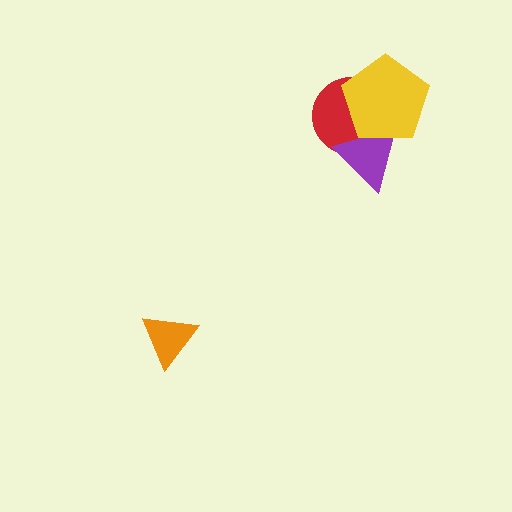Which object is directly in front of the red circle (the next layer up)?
The purple triangle is directly in front of the red circle.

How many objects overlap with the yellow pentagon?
2 objects overlap with the yellow pentagon.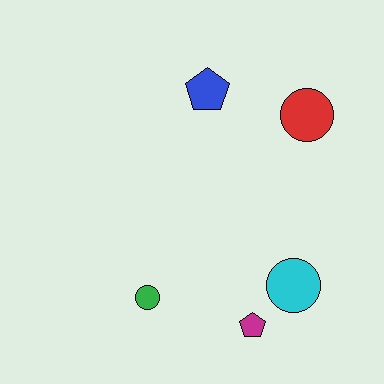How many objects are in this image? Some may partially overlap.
There are 5 objects.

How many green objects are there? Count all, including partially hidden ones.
There is 1 green object.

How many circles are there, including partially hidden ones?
There are 3 circles.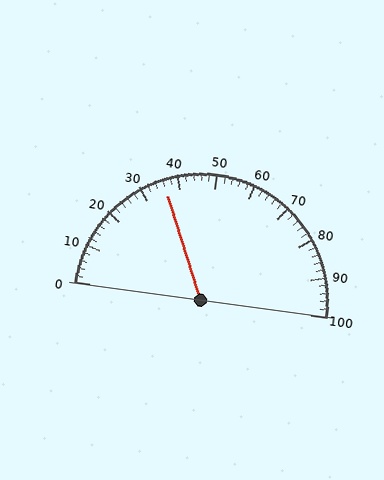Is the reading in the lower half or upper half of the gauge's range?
The reading is in the lower half of the range (0 to 100).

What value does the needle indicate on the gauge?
The needle indicates approximately 36.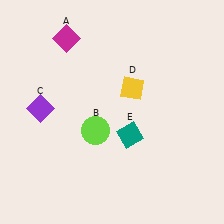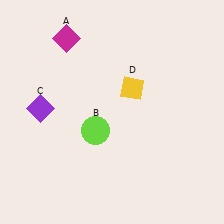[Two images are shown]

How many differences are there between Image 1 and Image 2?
There is 1 difference between the two images.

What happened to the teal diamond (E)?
The teal diamond (E) was removed in Image 2. It was in the bottom-right area of Image 1.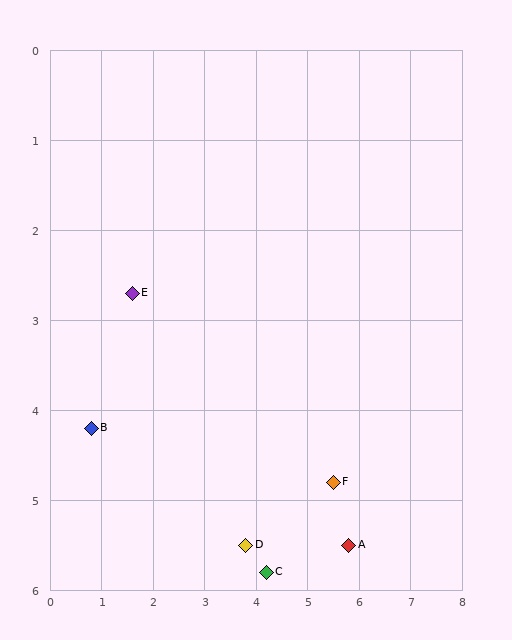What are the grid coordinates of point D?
Point D is at approximately (3.8, 5.5).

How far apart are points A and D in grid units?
Points A and D are about 2.0 grid units apart.